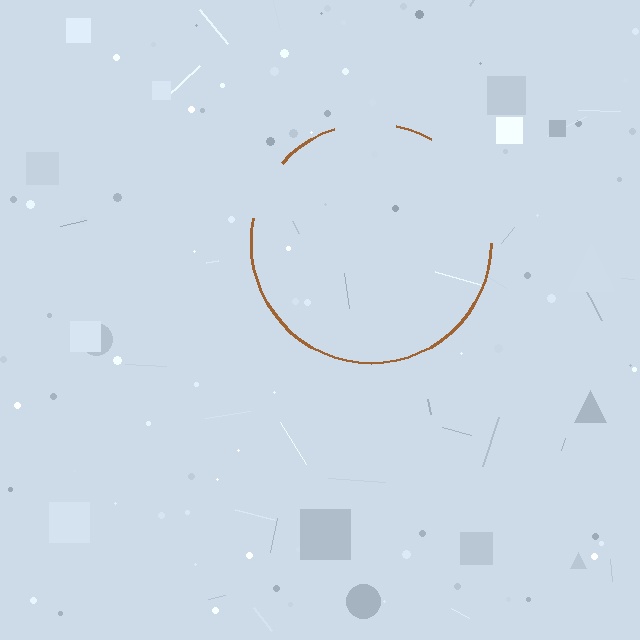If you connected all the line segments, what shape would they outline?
They would outline a circle.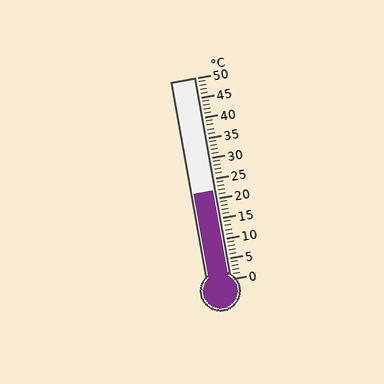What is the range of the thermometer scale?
The thermometer scale ranges from 0°C to 50°C.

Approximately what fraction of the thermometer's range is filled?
The thermometer is filled to approximately 45% of its range.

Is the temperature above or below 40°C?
The temperature is below 40°C.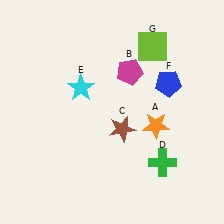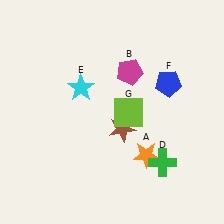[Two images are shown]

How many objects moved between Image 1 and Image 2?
2 objects moved between the two images.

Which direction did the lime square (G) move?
The lime square (G) moved down.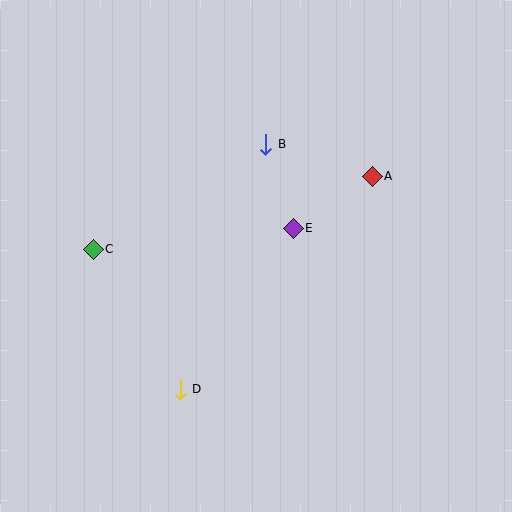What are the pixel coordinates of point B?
Point B is at (266, 144).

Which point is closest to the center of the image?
Point E at (293, 228) is closest to the center.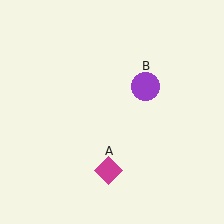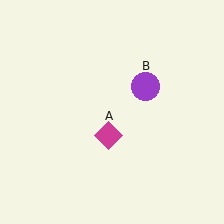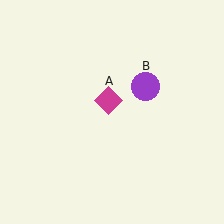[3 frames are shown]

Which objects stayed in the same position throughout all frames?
Purple circle (object B) remained stationary.